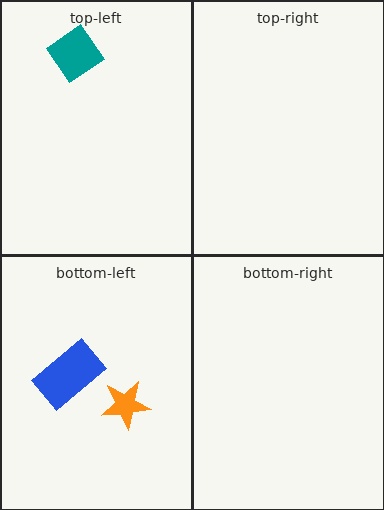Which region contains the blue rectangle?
The bottom-left region.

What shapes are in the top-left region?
The teal diamond.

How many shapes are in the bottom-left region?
2.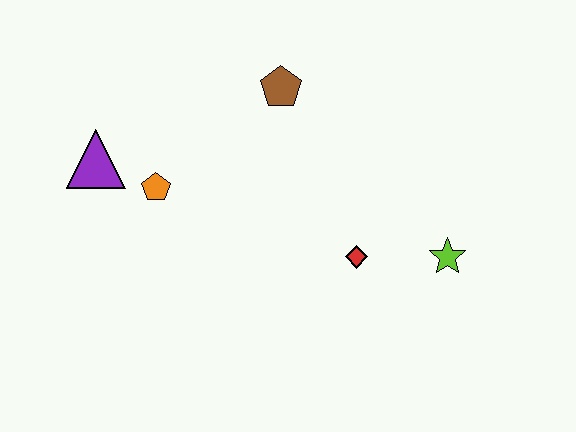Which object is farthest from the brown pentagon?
The lime star is farthest from the brown pentagon.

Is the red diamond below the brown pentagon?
Yes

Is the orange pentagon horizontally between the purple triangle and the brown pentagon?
Yes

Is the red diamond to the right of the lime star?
No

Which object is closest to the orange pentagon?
The purple triangle is closest to the orange pentagon.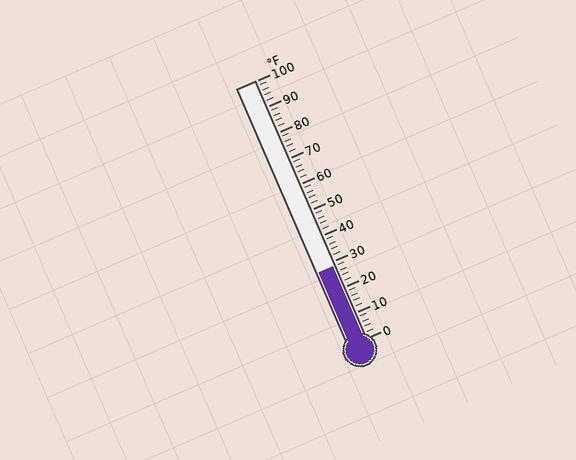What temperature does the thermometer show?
The thermometer shows approximately 28°F.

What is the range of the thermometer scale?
The thermometer scale ranges from 0°F to 100°F.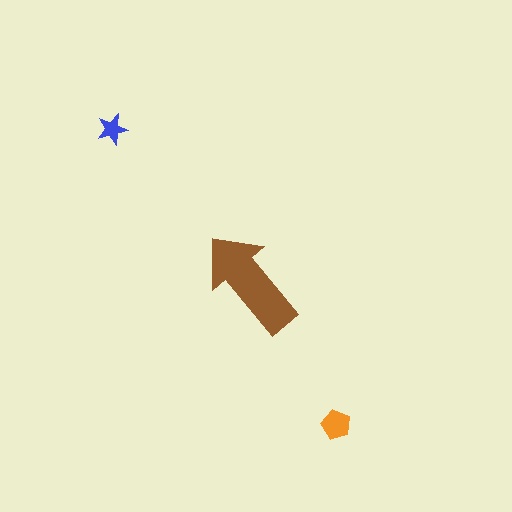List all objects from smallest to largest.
The blue star, the orange pentagon, the brown arrow.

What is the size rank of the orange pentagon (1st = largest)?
2nd.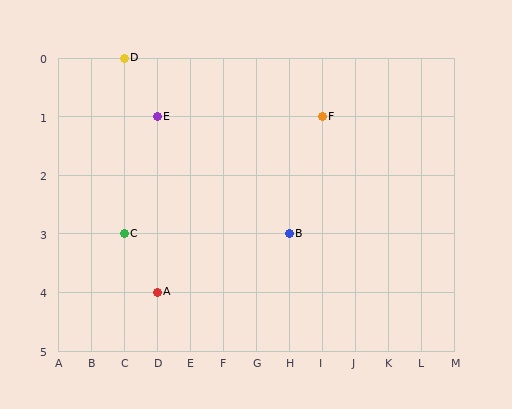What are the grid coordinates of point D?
Point D is at grid coordinates (C, 0).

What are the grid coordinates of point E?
Point E is at grid coordinates (D, 1).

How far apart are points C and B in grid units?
Points C and B are 5 columns apart.